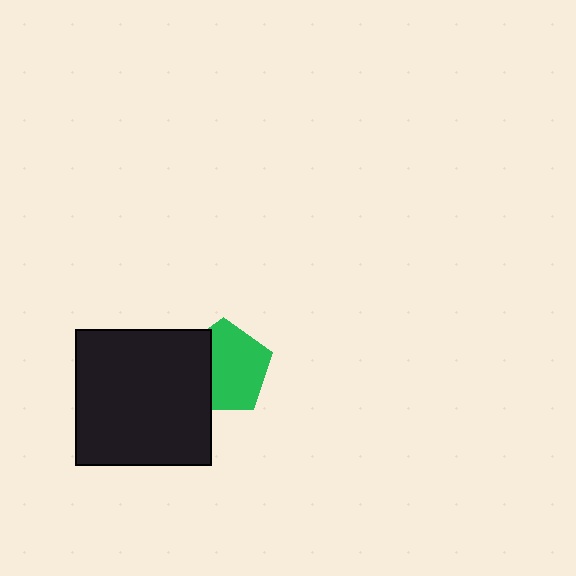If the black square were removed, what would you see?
You would see the complete green pentagon.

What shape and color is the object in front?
The object in front is a black square.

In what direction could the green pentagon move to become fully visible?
The green pentagon could move right. That would shift it out from behind the black square entirely.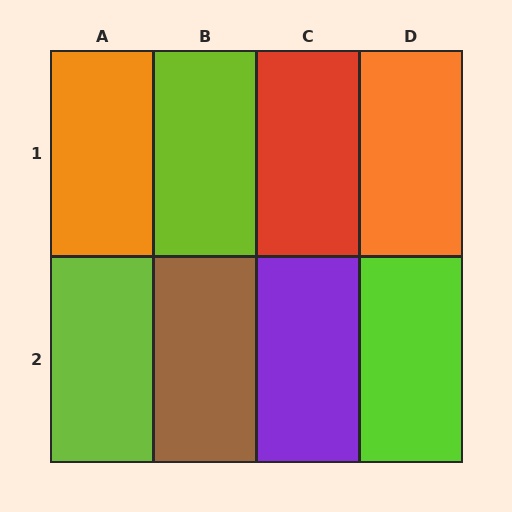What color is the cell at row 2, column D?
Lime.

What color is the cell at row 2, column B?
Brown.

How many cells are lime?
3 cells are lime.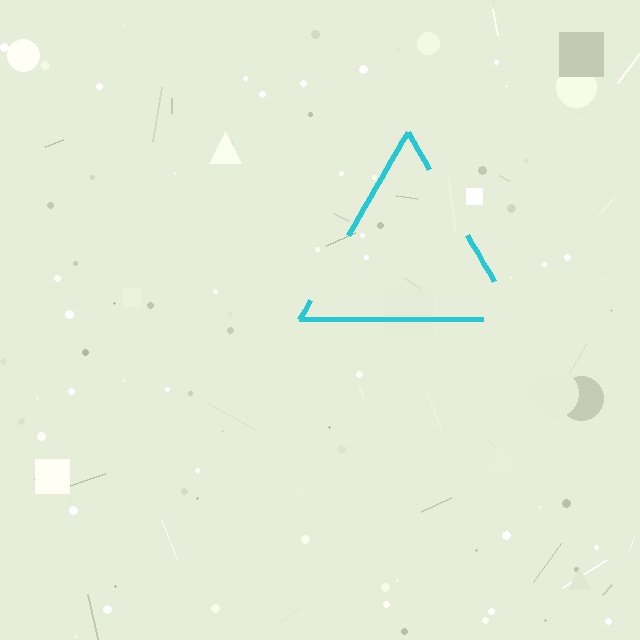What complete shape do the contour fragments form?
The contour fragments form a triangle.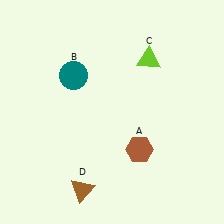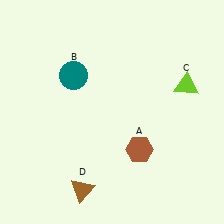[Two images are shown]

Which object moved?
The lime triangle (C) moved right.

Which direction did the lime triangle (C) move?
The lime triangle (C) moved right.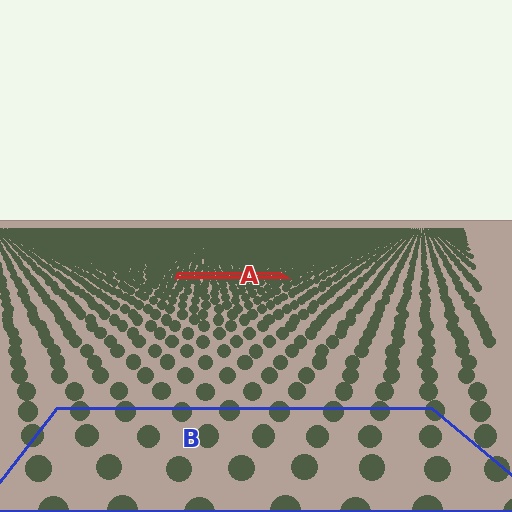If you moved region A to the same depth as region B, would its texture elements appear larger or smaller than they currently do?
They would appear larger. At a closer depth, the same texture elements are projected at a bigger on-screen size.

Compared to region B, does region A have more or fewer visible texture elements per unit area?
Region A has more texture elements per unit area — they are packed more densely because it is farther away.